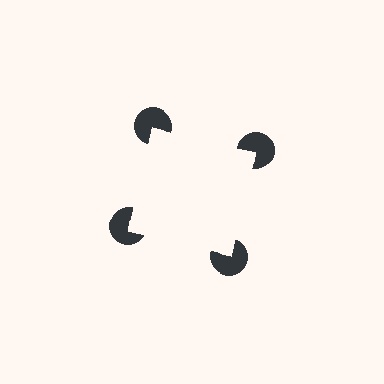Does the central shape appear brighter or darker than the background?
It typically appears slightly brighter than the background, even though no actual brightness change is drawn.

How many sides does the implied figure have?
4 sides.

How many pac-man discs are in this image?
There are 4 — one at each vertex of the illusory square.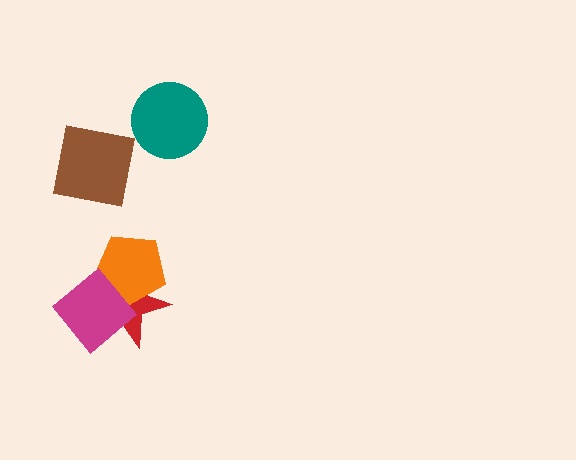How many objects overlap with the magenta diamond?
2 objects overlap with the magenta diamond.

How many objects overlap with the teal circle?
0 objects overlap with the teal circle.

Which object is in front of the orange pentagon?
The magenta diamond is in front of the orange pentagon.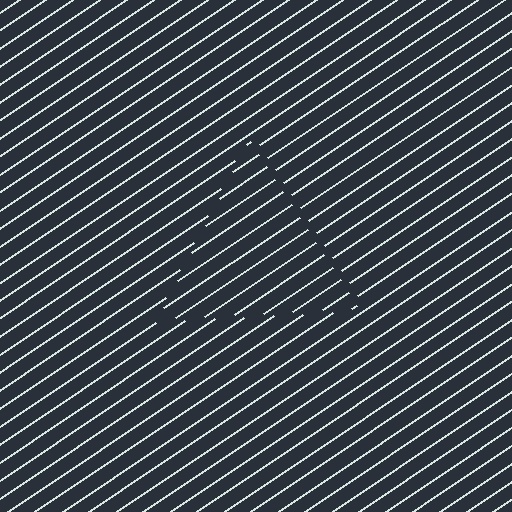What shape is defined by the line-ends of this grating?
An illusory triangle. The interior of the shape contains the same grating, shifted by half a period — the contour is defined by the phase discontinuity where line-ends from the inner and outer gratings abut.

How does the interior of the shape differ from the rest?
The interior of the shape contains the same grating, shifted by half a period — the contour is defined by the phase discontinuity where line-ends from the inner and outer gratings abut.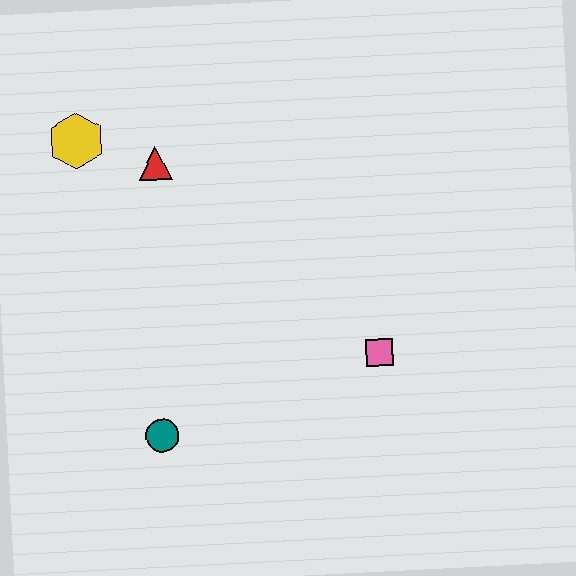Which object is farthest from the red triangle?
The pink square is farthest from the red triangle.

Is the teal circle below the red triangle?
Yes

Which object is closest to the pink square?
The teal circle is closest to the pink square.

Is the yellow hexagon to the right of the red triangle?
No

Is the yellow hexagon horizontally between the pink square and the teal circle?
No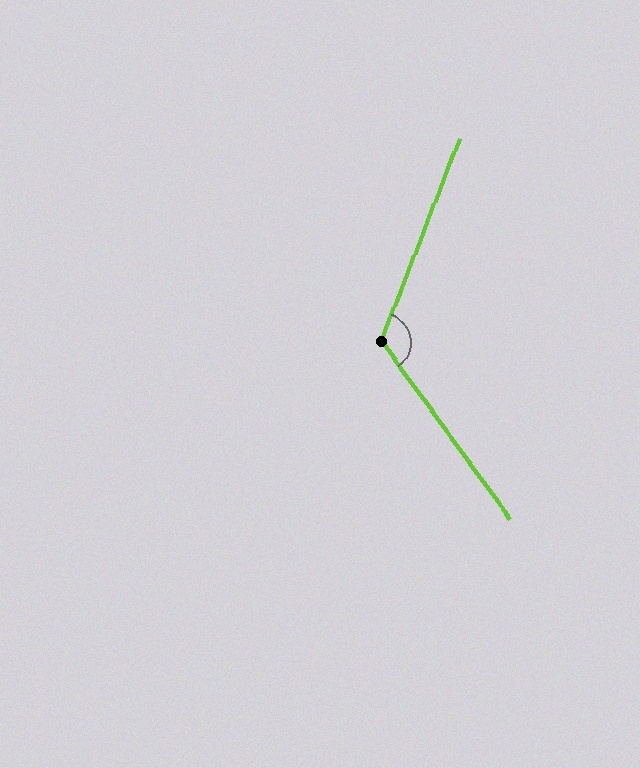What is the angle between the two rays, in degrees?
Approximately 123 degrees.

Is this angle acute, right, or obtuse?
It is obtuse.